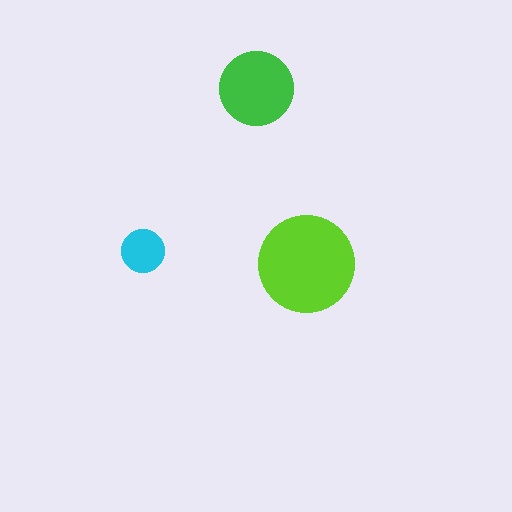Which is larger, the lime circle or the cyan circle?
The lime one.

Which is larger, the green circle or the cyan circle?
The green one.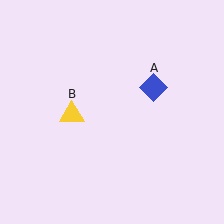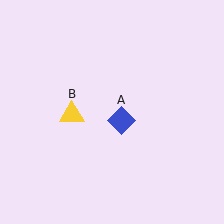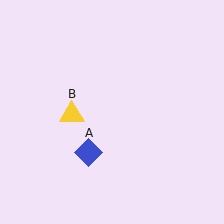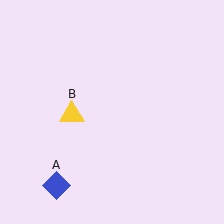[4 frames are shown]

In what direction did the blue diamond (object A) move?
The blue diamond (object A) moved down and to the left.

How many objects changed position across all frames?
1 object changed position: blue diamond (object A).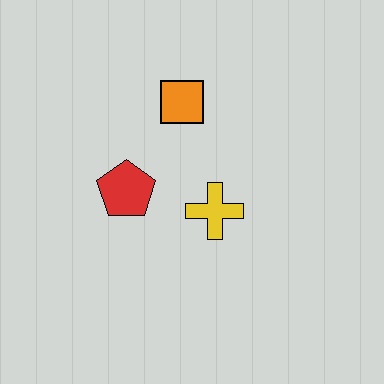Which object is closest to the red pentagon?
The yellow cross is closest to the red pentagon.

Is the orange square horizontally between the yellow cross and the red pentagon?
Yes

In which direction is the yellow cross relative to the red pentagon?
The yellow cross is to the right of the red pentagon.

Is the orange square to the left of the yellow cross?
Yes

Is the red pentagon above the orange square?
No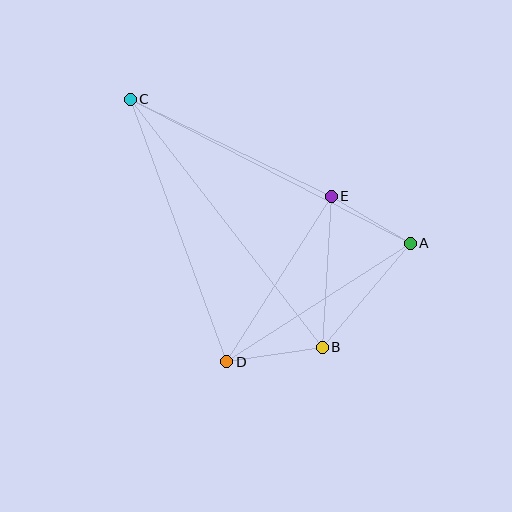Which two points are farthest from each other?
Points A and C are farthest from each other.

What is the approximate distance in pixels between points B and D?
The distance between B and D is approximately 97 pixels.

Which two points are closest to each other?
Points A and E are closest to each other.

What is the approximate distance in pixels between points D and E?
The distance between D and E is approximately 196 pixels.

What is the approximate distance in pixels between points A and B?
The distance between A and B is approximately 137 pixels.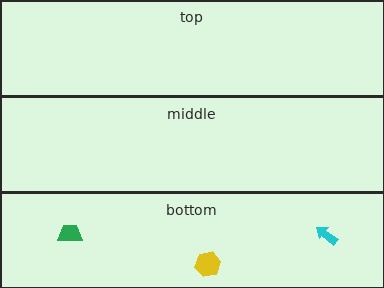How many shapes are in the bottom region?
3.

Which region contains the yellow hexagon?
The bottom region.